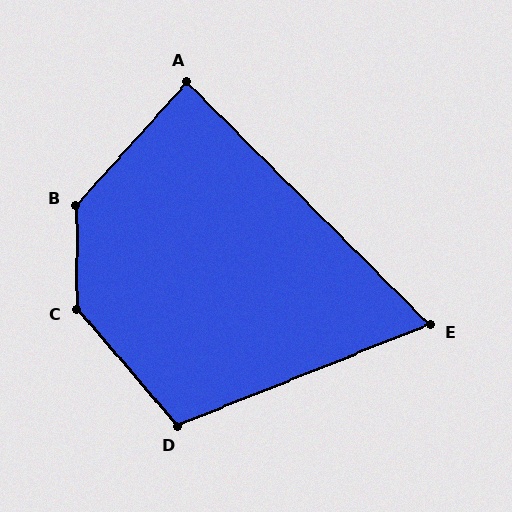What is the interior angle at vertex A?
Approximately 87 degrees (approximately right).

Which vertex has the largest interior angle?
C, at approximately 139 degrees.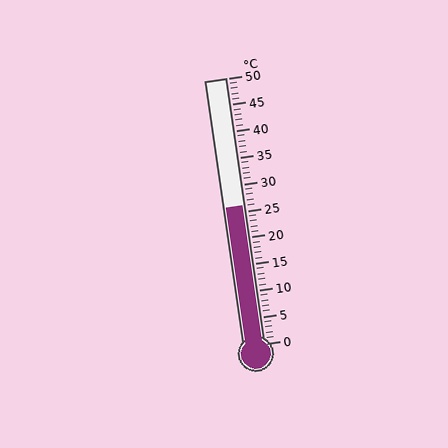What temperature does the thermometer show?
The thermometer shows approximately 26°C.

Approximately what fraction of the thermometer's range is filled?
The thermometer is filled to approximately 50% of its range.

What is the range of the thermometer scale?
The thermometer scale ranges from 0°C to 50°C.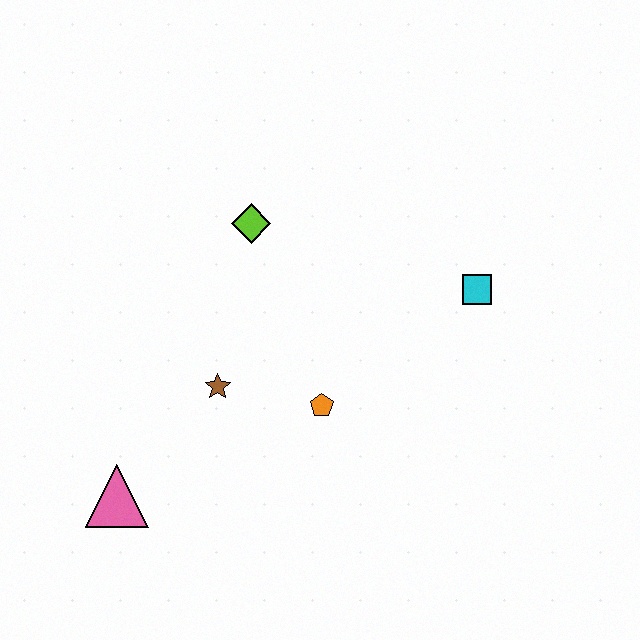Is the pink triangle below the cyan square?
Yes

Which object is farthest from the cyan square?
The pink triangle is farthest from the cyan square.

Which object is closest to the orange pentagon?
The brown star is closest to the orange pentagon.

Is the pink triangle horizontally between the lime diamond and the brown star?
No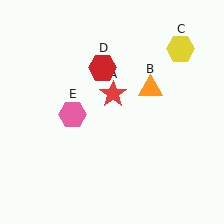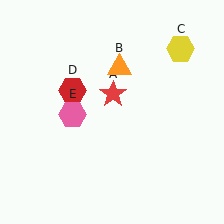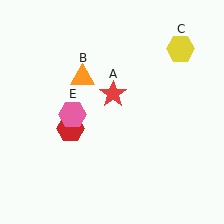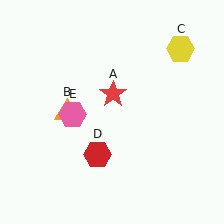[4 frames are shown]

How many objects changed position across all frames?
2 objects changed position: orange triangle (object B), red hexagon (object D).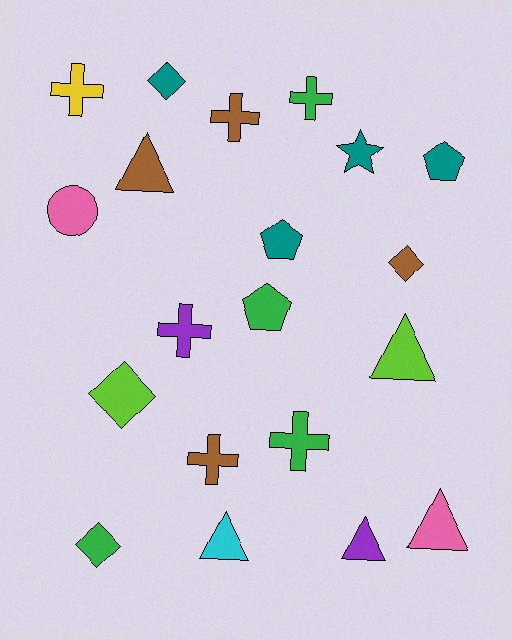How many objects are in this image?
There are 20 objects.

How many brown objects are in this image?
There are 4 brown objects.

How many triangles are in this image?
There are 5 triangles.